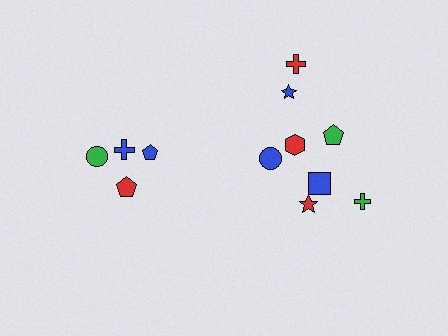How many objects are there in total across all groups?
There are 12 objects.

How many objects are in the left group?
There are 4 objects.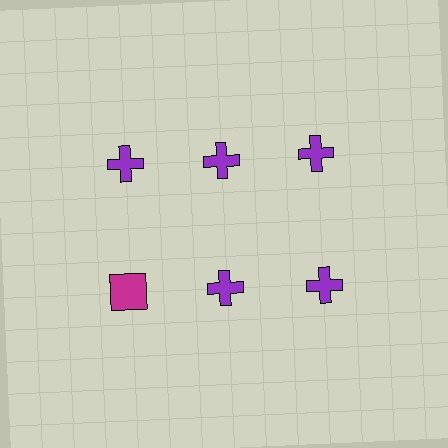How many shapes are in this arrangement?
There are 6 shapes arranged in a grid pattern.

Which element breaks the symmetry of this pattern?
The magenta square in the second row, leftmost column breaks the symmetry. All other shapes are purple crosses.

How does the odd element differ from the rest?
It differs in both color (magenta instead of purple) and shape (square instead of cross).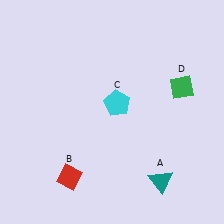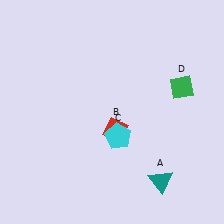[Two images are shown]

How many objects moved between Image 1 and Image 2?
2 objects moved between the two images.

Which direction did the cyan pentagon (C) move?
The cyan pentagon (C) moved down.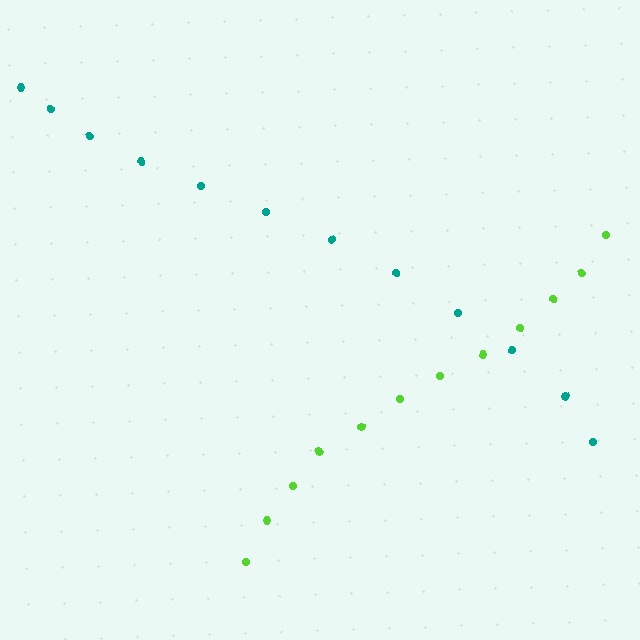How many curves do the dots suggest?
There are 2 distinct paths.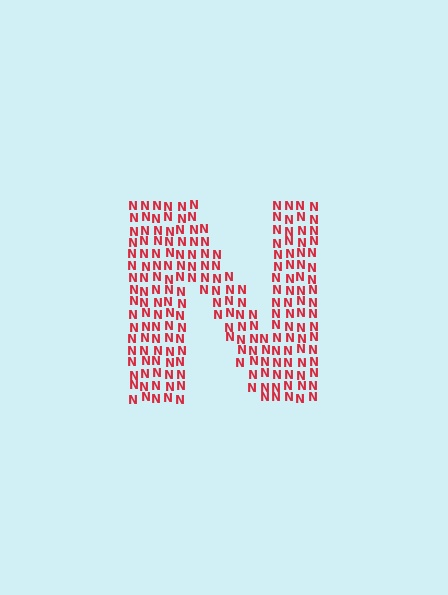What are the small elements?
The small elements are letter N's.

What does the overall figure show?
The overall figure shows the letter N.